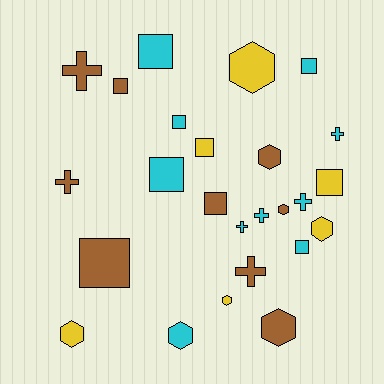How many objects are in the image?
There are 25 objects.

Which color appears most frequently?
Cyan, with 10 objects.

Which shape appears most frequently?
Square, with 10 objects.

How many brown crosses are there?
There are 3 brown crosses.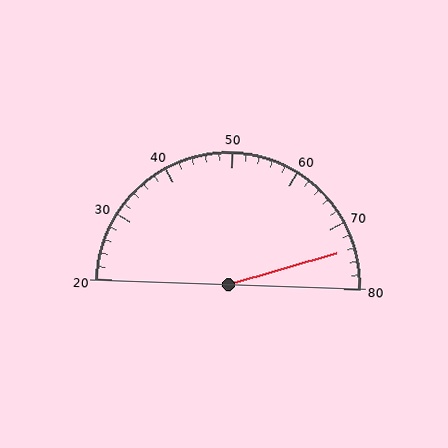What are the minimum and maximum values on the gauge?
The gauge ranges from 20 to 80.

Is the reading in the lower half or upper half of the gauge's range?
The reading is in the upper half of the range (20 to 80).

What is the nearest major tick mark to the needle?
The nearest major tick mark is 70.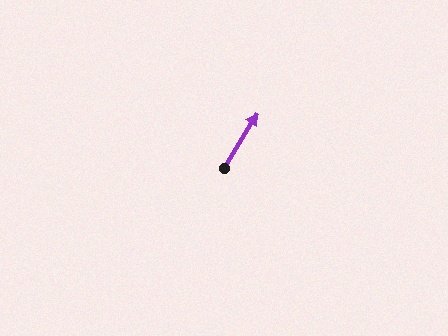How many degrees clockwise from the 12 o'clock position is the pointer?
Approximately 31 degrees.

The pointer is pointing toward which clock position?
Roughly 1 o'clock.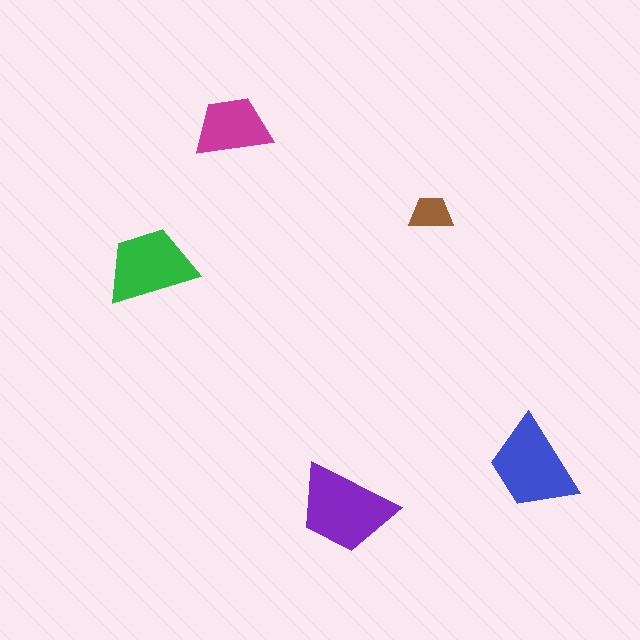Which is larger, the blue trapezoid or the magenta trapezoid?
The blue one.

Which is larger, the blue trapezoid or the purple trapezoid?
The purple one.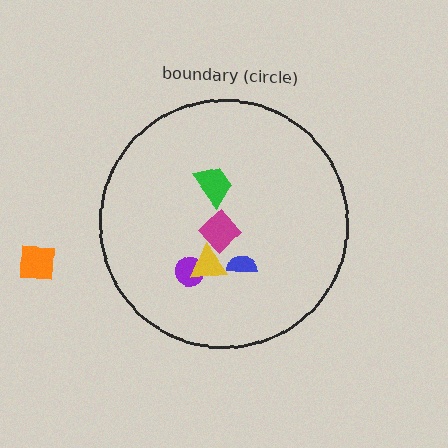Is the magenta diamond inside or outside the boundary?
Inside.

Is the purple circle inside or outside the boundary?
Inside.